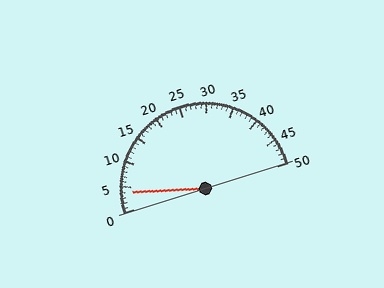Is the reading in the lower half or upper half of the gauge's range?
The reading is in the lower half of the range (0 to 50).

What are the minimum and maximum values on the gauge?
The gauge ranges from 0 to 50.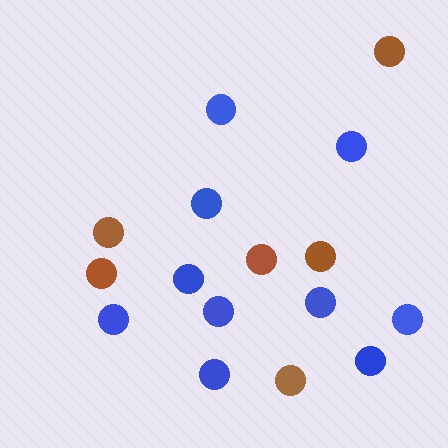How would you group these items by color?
There are 2 groups: one group of brown circles (6) and one group of blue circles (10).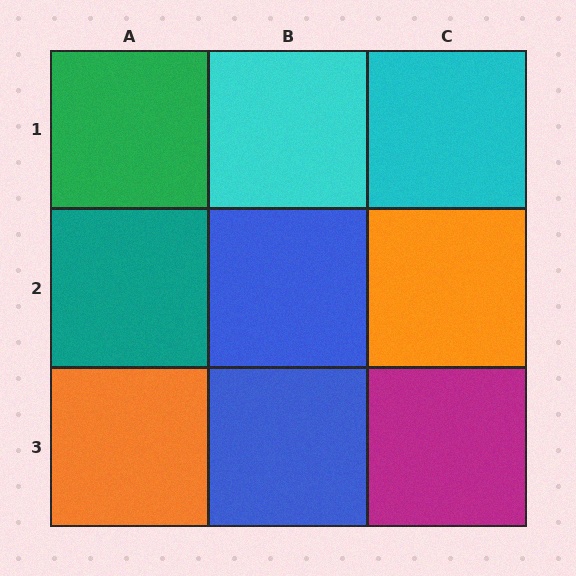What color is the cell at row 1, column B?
Cyan.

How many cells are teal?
1 cell is teal.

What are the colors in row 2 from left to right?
Teal, blue, orange.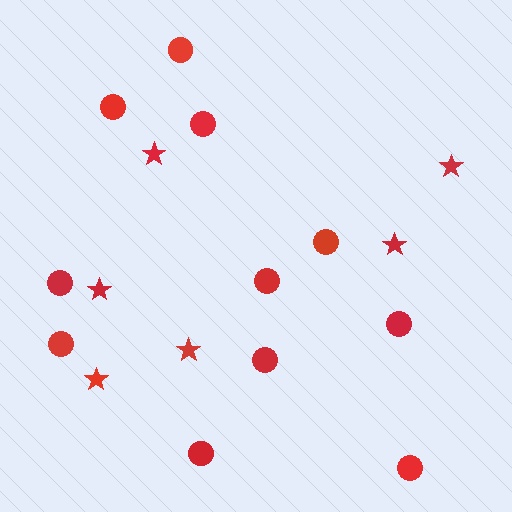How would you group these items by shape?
There are 2 groups: one group of stars (6) and one group of circles (11).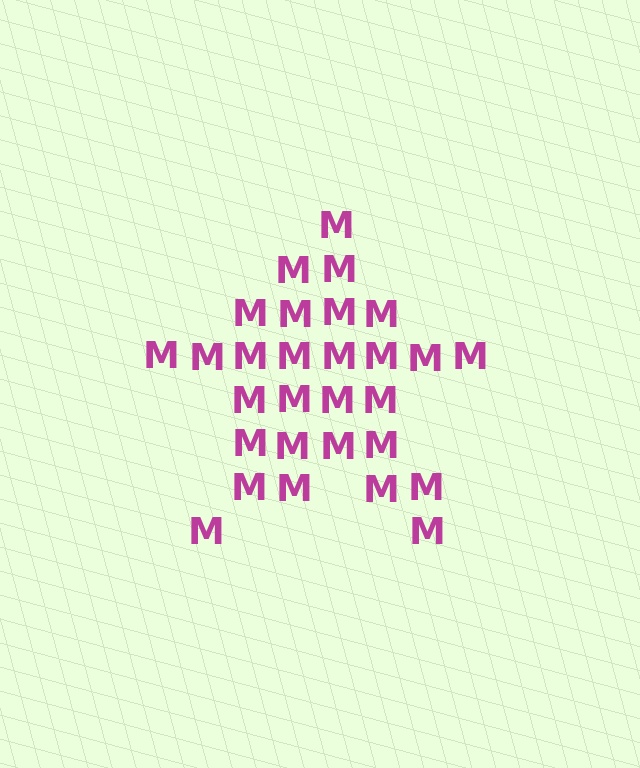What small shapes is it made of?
It is made of small letter M's.